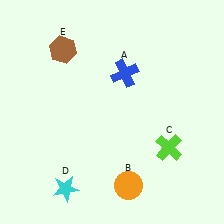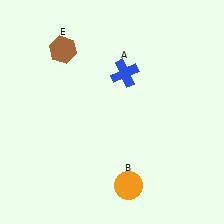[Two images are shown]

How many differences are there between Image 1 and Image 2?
There are 2 differences between the two images.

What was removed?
The cyan star (D), the lime cross (C) were removed in Image 2.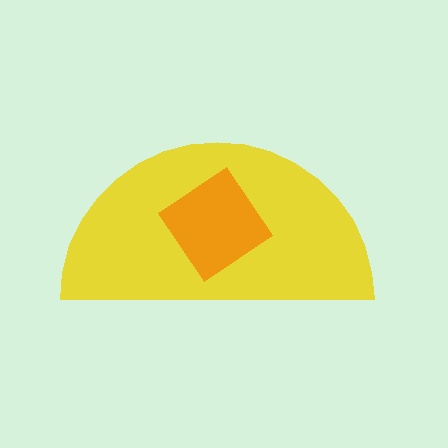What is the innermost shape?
The orange diamond.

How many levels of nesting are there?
2.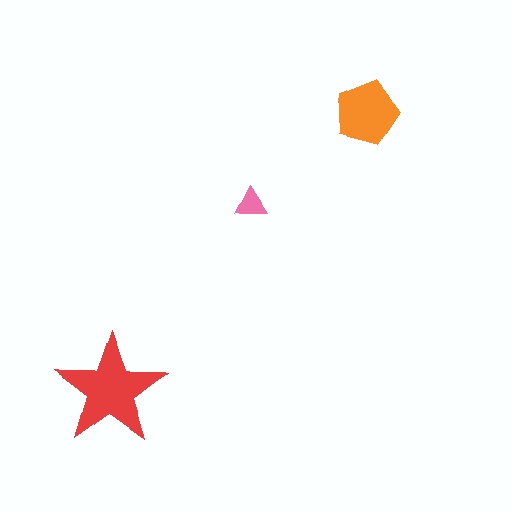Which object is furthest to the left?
The red star is leftmost.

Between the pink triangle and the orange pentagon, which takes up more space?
The orange pentagon.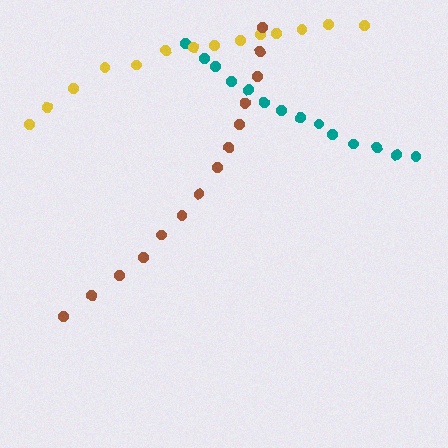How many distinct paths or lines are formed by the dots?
There are 3 distinct paths.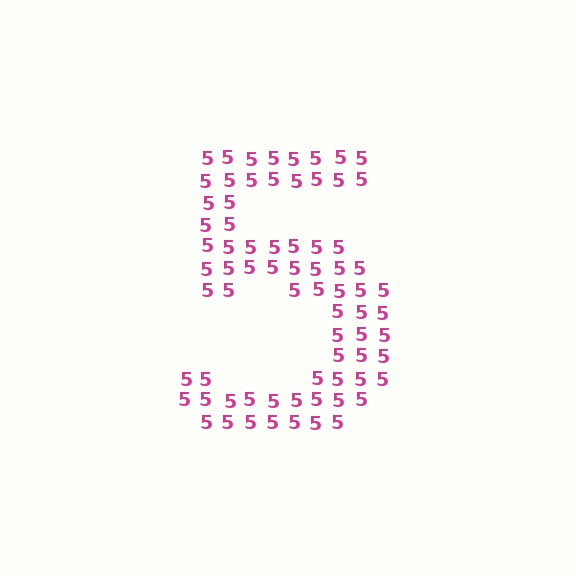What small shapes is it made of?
It is made of small digit 5's.